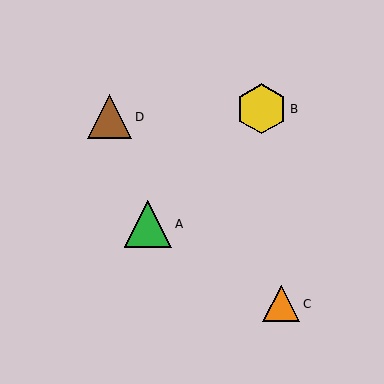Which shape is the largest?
The yellow hexagon (labeled B) is the largest.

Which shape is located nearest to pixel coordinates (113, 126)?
The brown triangle (labeled D) at (109, 117) is nearest to that location.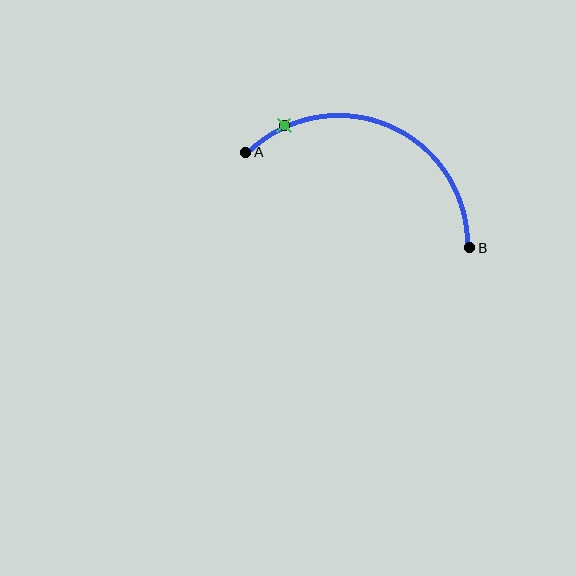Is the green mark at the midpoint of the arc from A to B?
No. The green mark lies on the arc but is closer to endpoint A. The arc midpoint would be at the point on the curve equidistant along the arc from both A and B.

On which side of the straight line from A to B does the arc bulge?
The arc bulges above the straight line connecting A and B.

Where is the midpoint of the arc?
The arc midpoint is the point on the curve farthest from the straight line joining A and B. It sits above that line.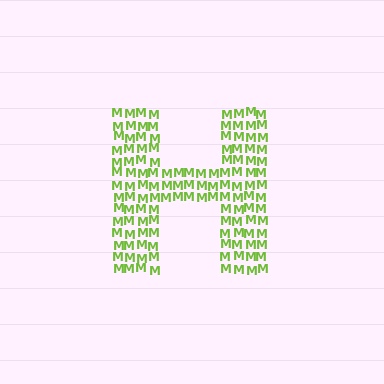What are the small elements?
The small elements are letter M's.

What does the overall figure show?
The overall figure shows the letter H.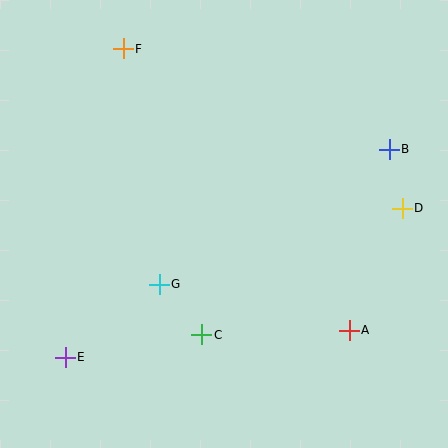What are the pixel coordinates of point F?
Point F is at (123, 49).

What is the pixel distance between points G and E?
The distance between G and E is 119 pixels.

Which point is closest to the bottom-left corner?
Point E is closest to the bottom-left corner.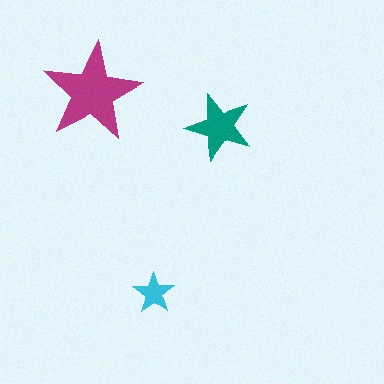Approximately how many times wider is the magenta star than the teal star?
About 1.5 times wider.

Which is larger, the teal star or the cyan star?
The teal one.